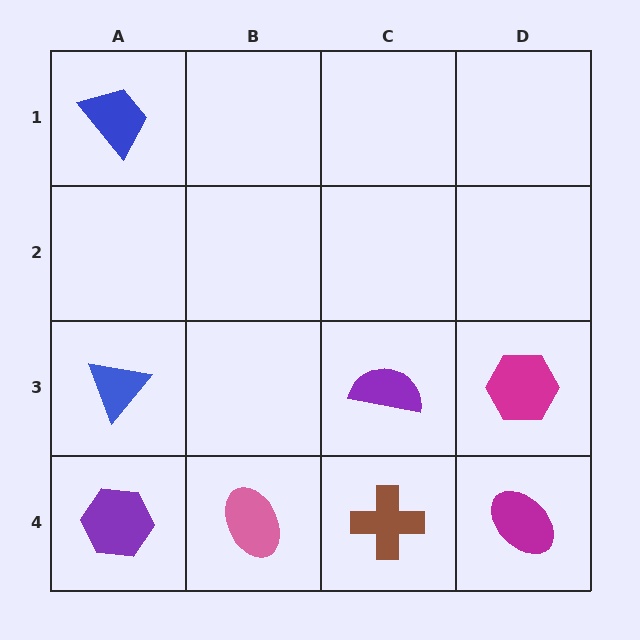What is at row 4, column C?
A brown cross.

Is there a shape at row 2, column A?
No, that cell is empty.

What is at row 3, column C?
A purple semicircle.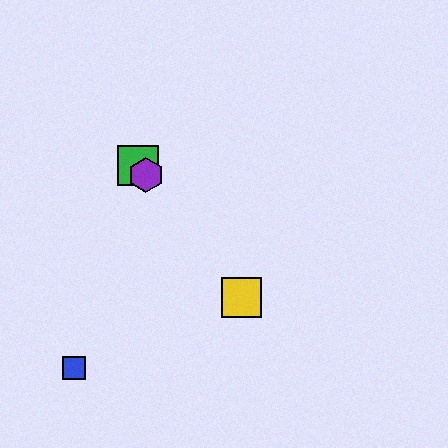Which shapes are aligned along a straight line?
The red circle, the green square, the yellow square, the purple hexagon are aligned along a straight line.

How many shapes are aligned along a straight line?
4 shapes (the red circle, the green square, the yellow square, the purple hexagon) are aligned along a straight line.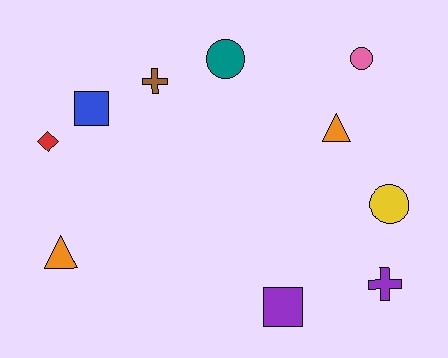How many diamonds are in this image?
There is 1 diamond.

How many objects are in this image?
There are 10 objects.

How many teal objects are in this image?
There is 1 teal object.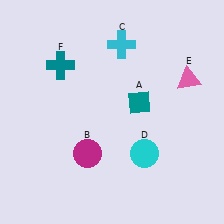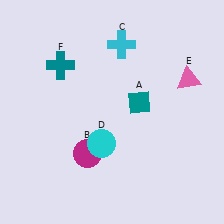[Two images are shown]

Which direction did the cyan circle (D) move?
The cyan circle (D) moved left.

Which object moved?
The cyan circle (D) moved left.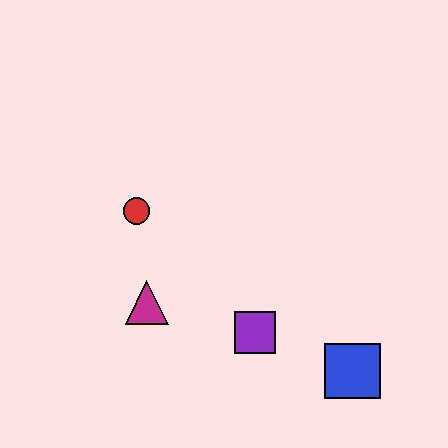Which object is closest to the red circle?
The magenta triangle is closest to the red circle.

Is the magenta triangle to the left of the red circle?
No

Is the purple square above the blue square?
Yes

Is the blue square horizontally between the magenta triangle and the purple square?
No